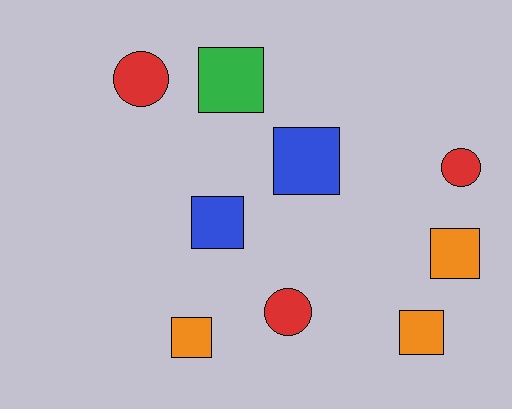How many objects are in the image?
There are 9 objects.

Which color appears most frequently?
Red, with 3 objects.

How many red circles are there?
There are 3 red circles.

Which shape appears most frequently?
Square, with 6 objects.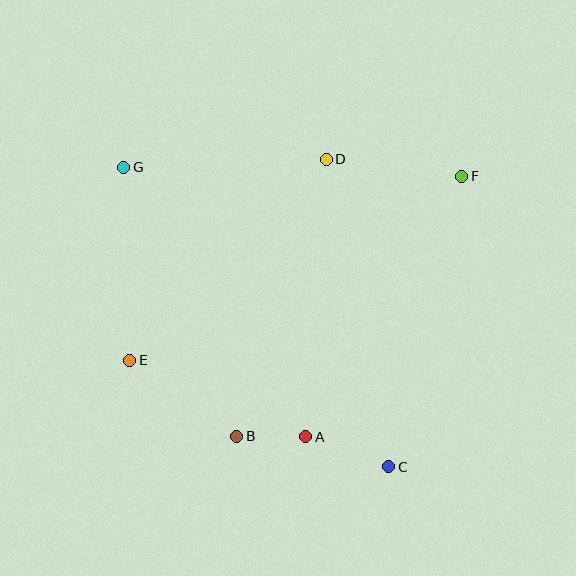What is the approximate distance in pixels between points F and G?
The distance between F and G is approximately 338 pixels.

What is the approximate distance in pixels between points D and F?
The distance between D and F is approximately 137 pixels.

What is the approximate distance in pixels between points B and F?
The distance between B and F is approximately 344 pixels.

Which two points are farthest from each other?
Points C and G are farthest from each other.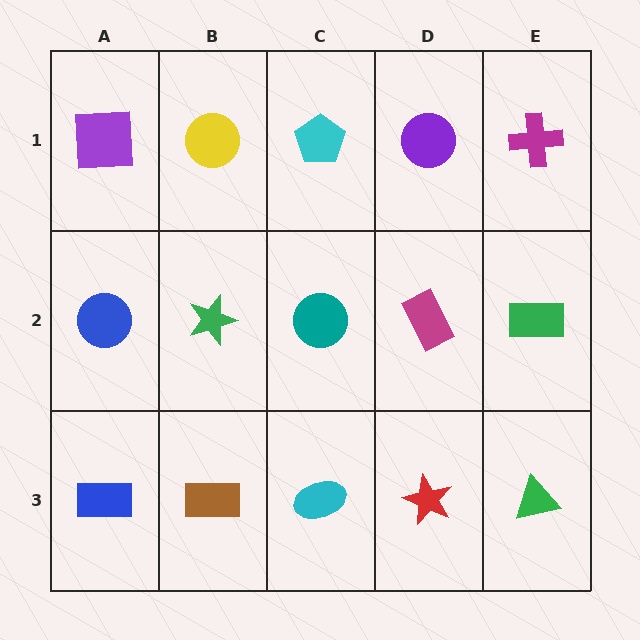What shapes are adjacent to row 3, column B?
A green star (row 2, column B), a blue rectangle (row 3, column A), a cyan ellipse (row 3, column C).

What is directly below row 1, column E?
A green rectangle.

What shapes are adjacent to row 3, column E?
A green rectangle (row 2, column E), a red star (row 3, column D).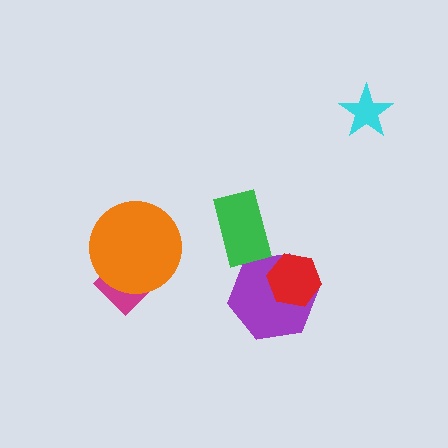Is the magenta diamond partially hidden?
Yes, it is partially covered by another shape.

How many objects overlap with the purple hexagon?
1 object overlaps with the purple hexagon.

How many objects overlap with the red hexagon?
1 object overlaps with the red hexagon.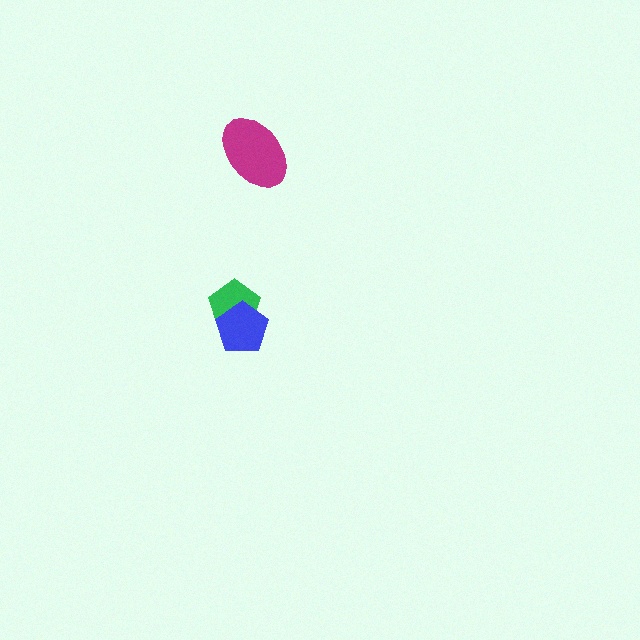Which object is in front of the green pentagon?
The blue pentagon is in front of the green pentagon.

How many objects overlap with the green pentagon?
1 object overlaps with the green pentagon.